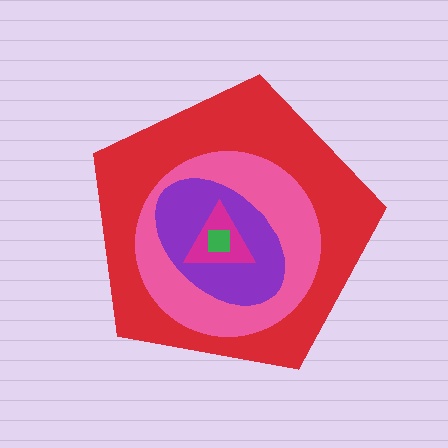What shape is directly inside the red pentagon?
The pink circle.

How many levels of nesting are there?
5.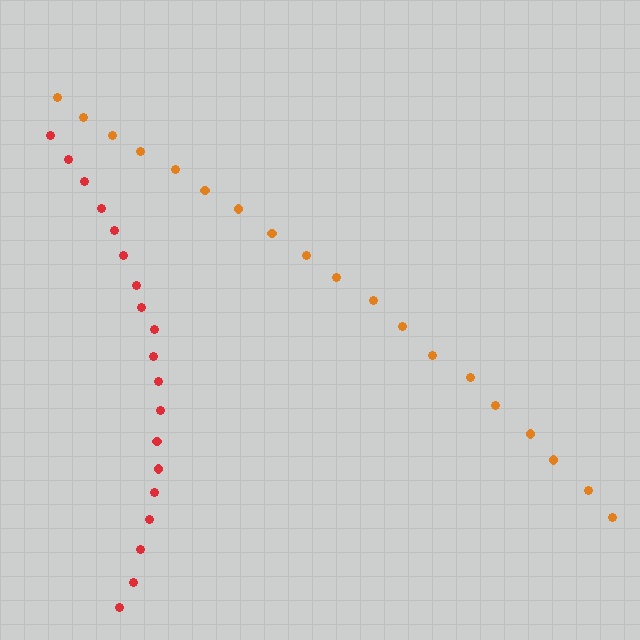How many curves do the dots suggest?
There are 2 distinct paths.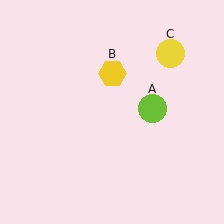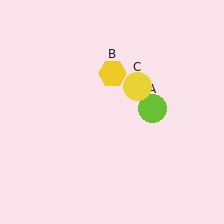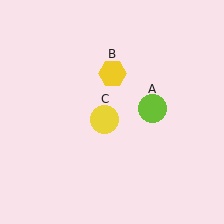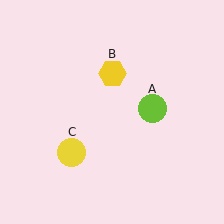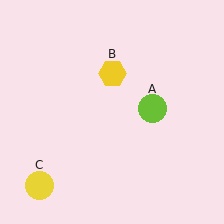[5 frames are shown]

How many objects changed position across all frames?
1 object changed position: yellow circle (object C).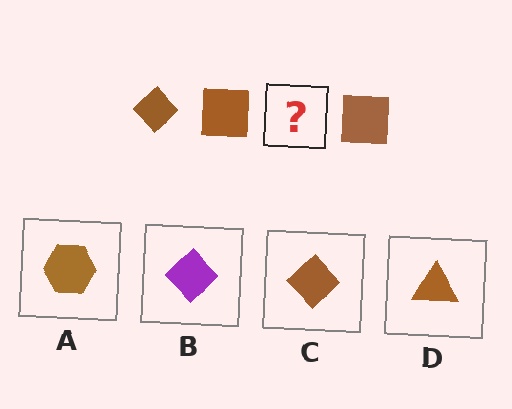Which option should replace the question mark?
Option C.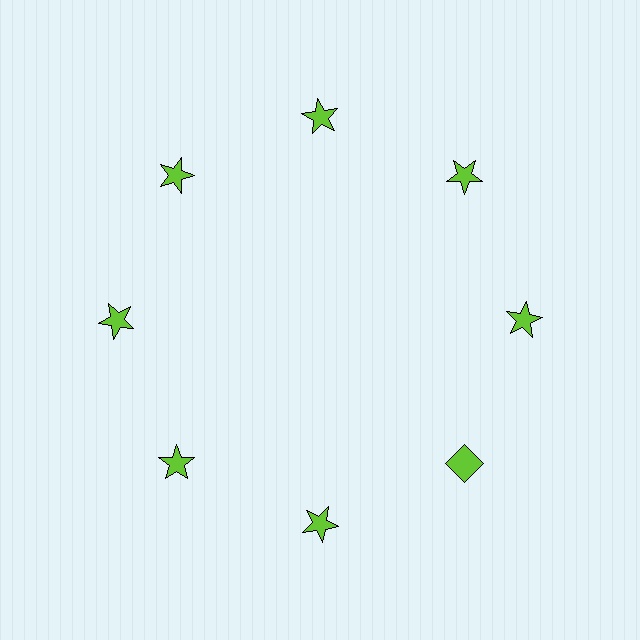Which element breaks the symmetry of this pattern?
The lime diamond at roughly the 4 o'clock position breaks the symmetry. All other shapes are lime stars.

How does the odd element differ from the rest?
It has a different shape: diamond instead of star.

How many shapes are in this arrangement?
There are 8 shapes arranged in a ring pattern.